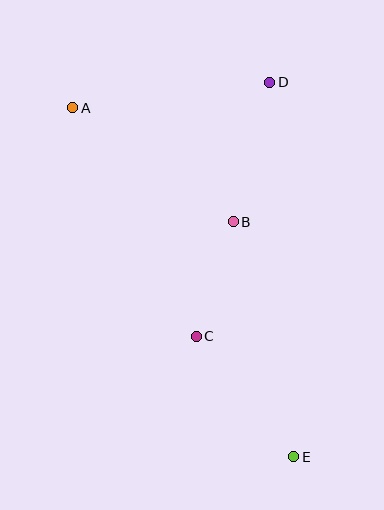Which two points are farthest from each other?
Points A and E are farthest from each other.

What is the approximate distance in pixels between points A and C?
The distance between A and C is approximately 260 pixels.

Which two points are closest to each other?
Points B and C are closest to each other.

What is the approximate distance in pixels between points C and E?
The distance between C and E is approximately 155 pixels.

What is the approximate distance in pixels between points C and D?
The distance between C and D is approximately 264 pixels.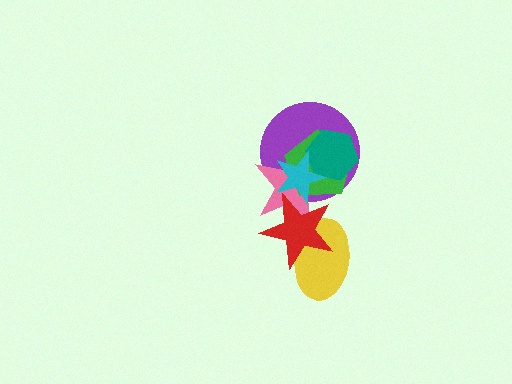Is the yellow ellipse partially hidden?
Yes, it is partially covered by another shape.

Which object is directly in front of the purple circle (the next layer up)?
The pink star is directly in front of the purple circle.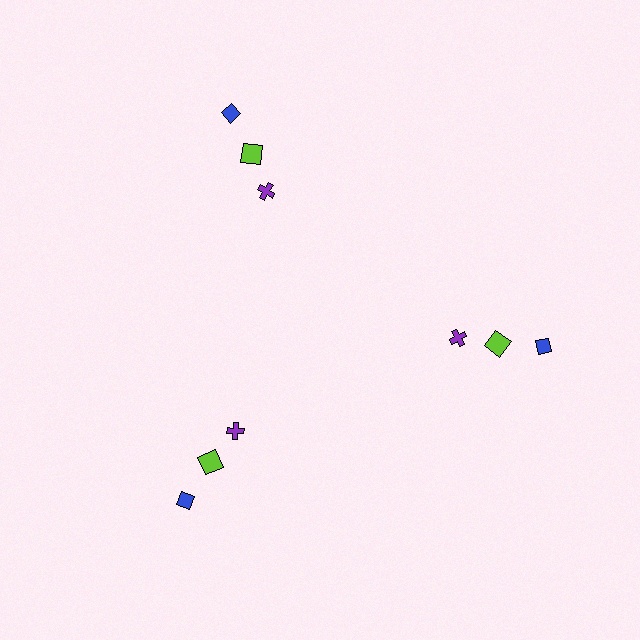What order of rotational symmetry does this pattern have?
This pattern has 3-fold rotational symmetry.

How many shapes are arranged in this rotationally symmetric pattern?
There are 9 shapes, arranged in 3 groups of 3.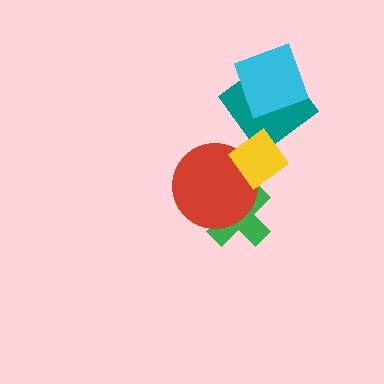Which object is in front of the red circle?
The yellow diamond is in front of the red circle.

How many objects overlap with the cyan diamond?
1 object overlaps with the cyan diamond.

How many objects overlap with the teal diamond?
2 objects overlap with the teal diamond.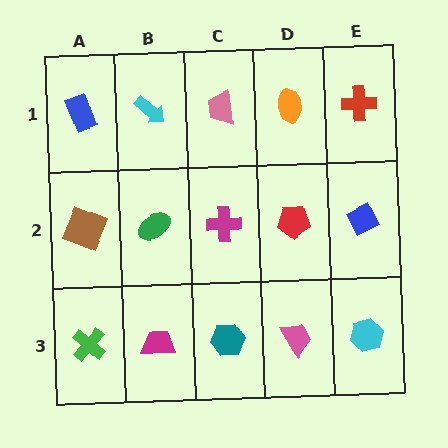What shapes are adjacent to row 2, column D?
An orange ellipse (row 1, column D), a pink trapezoid (row 3, column D), a magenta cross (row 2, column C), a blue diamond (row 2, column E).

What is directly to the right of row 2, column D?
A blue diamond.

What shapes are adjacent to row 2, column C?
A pink trapezoid (row 1, column C), a teal hexagon (row 3, column C), a green ellipse (row 2, column B), a red pentagon (row 2, column D).